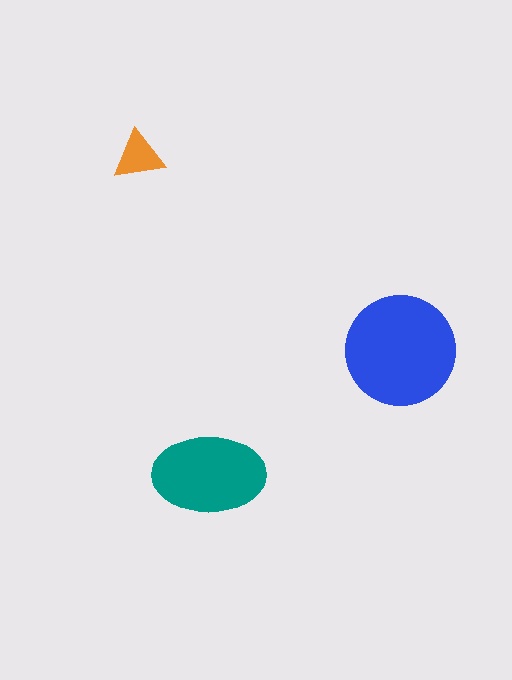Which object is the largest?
The blue circle.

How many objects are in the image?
There are 3 objects in the image.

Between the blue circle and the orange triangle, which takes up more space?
The blue circle.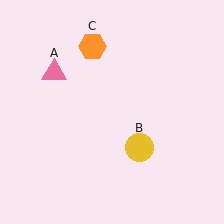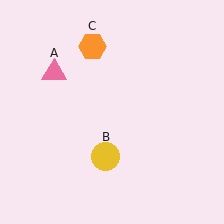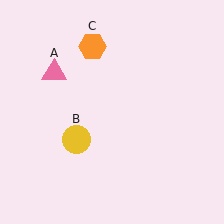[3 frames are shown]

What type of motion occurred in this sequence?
The yellow circle (object B) rotated clockwise around the center of the scene.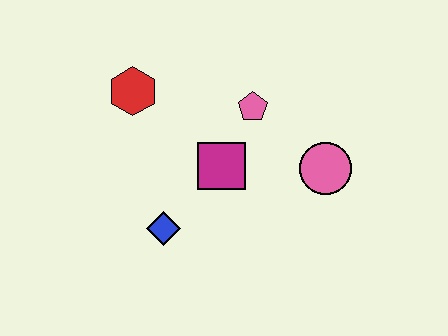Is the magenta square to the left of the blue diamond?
No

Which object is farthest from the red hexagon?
The pink circle is farthest from the red hexagon.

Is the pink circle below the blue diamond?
No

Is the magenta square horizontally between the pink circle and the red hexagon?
Yes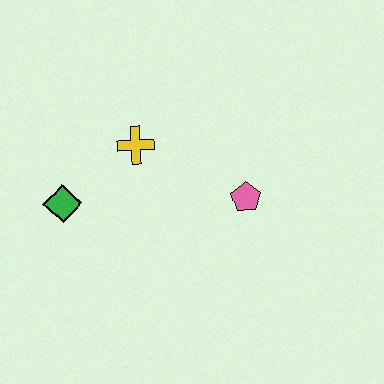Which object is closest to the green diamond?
The yellow cross is closest to the green diamond.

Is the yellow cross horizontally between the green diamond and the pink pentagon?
Yes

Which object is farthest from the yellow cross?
The pink pentagon is farthest from the yellow cross.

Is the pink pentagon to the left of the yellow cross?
No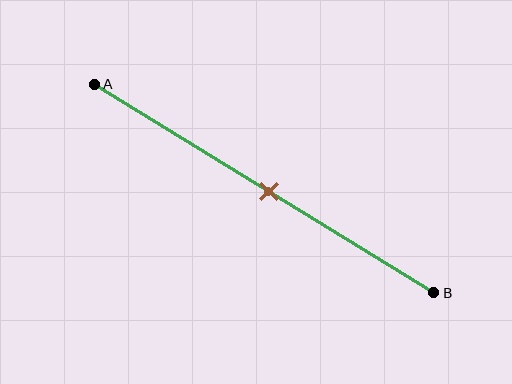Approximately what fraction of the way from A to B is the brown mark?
The brown mark is approximately 50% of the way from A to B.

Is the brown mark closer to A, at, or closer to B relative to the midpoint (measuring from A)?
The brown mark is approximately at the midpoint of segment AB.